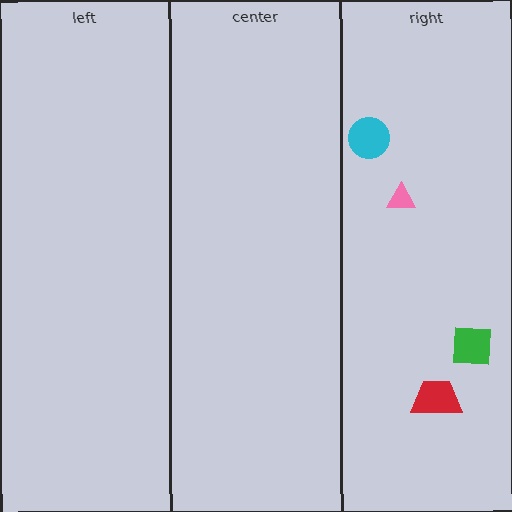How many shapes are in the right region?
4.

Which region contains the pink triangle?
The right region.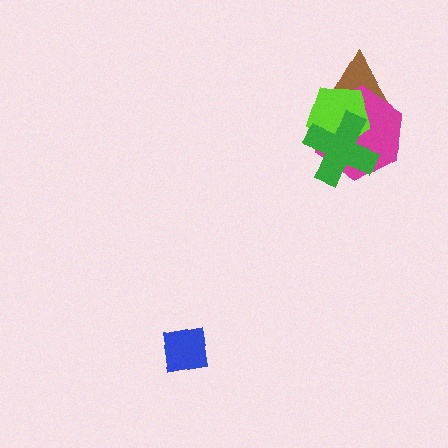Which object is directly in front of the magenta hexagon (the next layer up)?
The lime pentagon is directly in front of the magenta hexagon.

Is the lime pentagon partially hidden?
Yes, it is partially covered by another shape.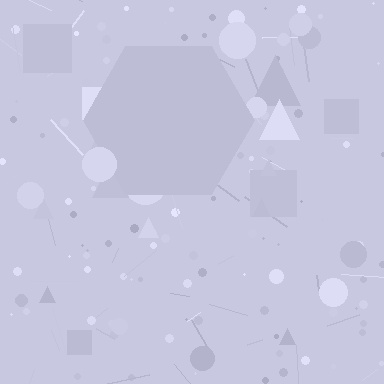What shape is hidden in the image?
A hexagon is hidden in the image.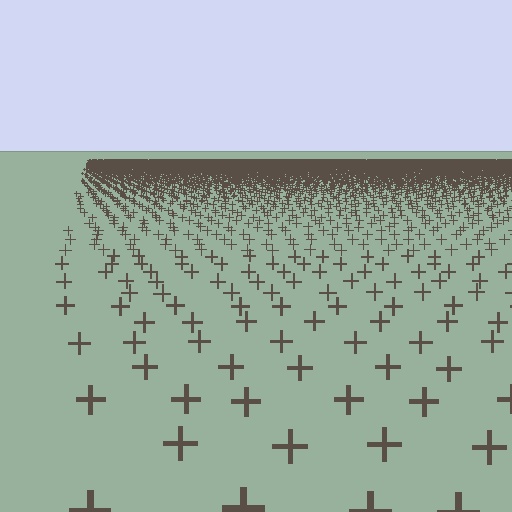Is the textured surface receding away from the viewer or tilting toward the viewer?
The surface is receding away from the viewer. Texture elements get smaller and denser toward the top.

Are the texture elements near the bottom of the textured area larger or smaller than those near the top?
Larger. Near the bottom, elements are closer to the viewer and appear at a bigger on-screen size.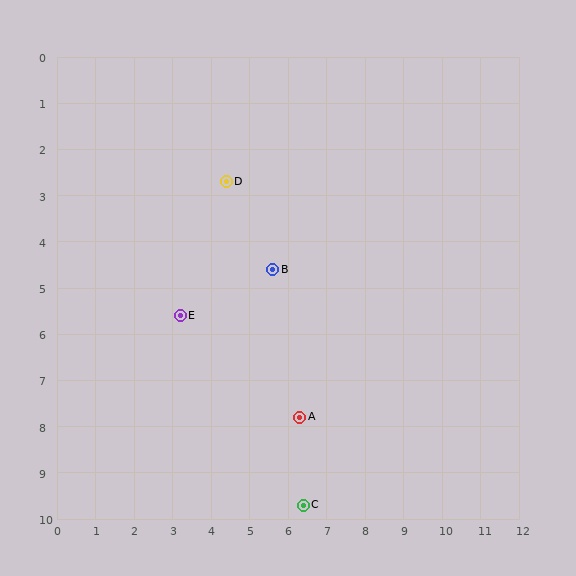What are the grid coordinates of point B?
Point B is at approximately (5.6, 4.6).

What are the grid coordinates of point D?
Point D is at approximately (4.4, 2.7).